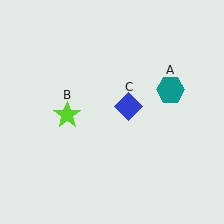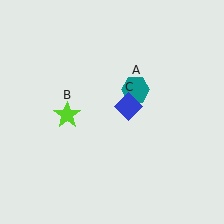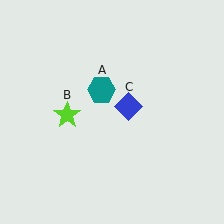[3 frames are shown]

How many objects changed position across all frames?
1 object changed position: teal hexagon (object A).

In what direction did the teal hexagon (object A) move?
The teal hexagon (object A) moved left.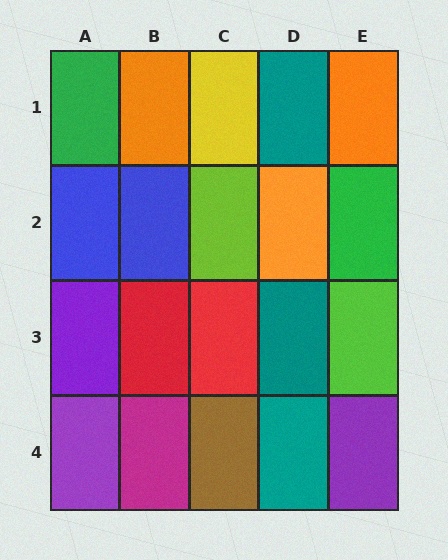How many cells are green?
2 cells are green.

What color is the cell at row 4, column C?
Brown.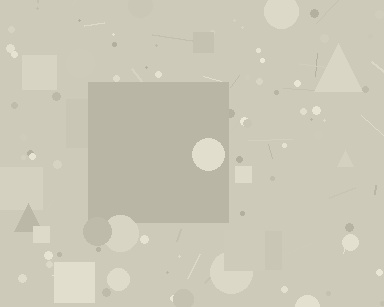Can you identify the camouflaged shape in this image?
The camouflaged shape is a square.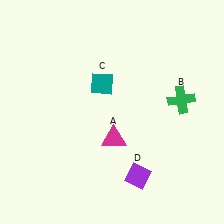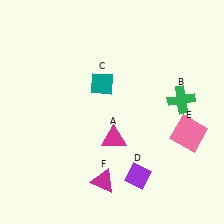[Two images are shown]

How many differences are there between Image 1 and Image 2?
There are 2 differences between the two images.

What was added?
A pink square (E), a magenta triangle (F) were added in Image 2.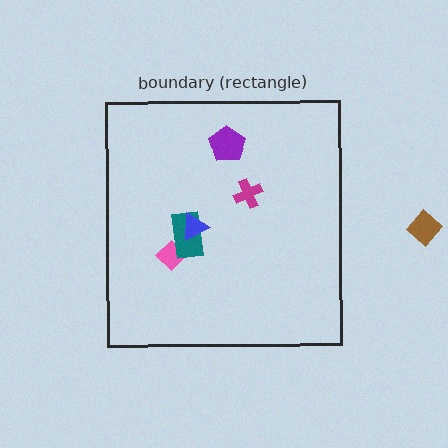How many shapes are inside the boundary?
5 inside, 1 outside.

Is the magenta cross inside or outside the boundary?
Inside.